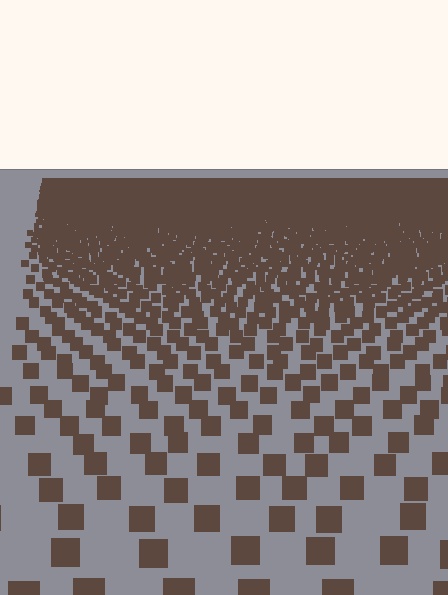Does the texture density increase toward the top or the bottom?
Density increases toward the top.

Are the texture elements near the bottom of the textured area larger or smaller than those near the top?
Larger. Near the bottom, elements are closer to the viewer and appear at a bigger on-screen size.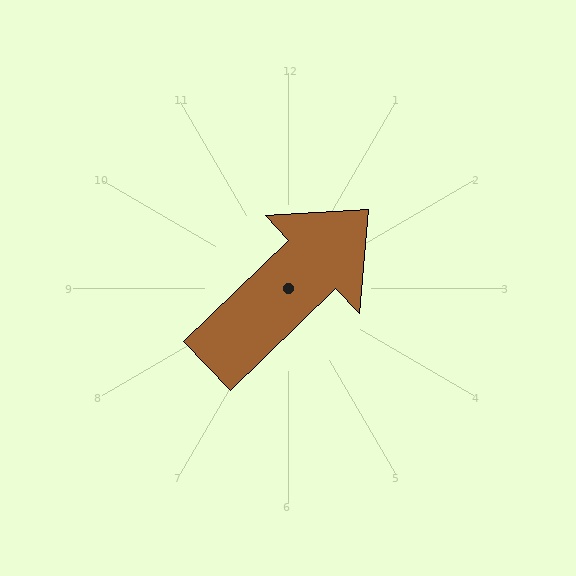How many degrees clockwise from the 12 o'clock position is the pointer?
Approximately 46 degrees.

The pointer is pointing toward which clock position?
Roughly 2 o'clock.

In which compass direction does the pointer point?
Northeast.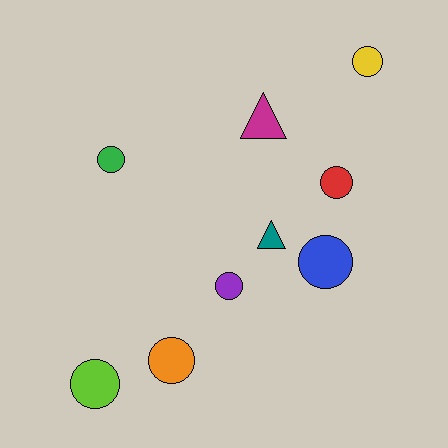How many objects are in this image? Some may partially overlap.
There are 9 objects.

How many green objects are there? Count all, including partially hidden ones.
There is 1 green object.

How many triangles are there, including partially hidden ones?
There are 2 triangles.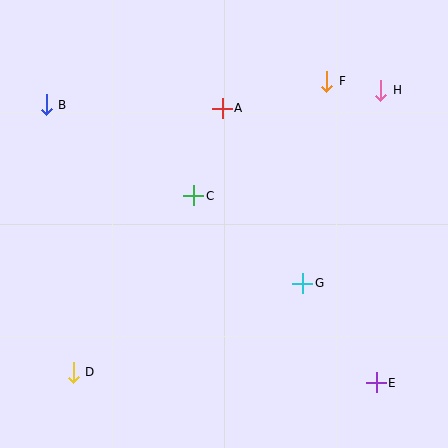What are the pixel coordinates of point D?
Point D is at (73, 372).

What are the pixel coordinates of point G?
Point G is at (303, 283).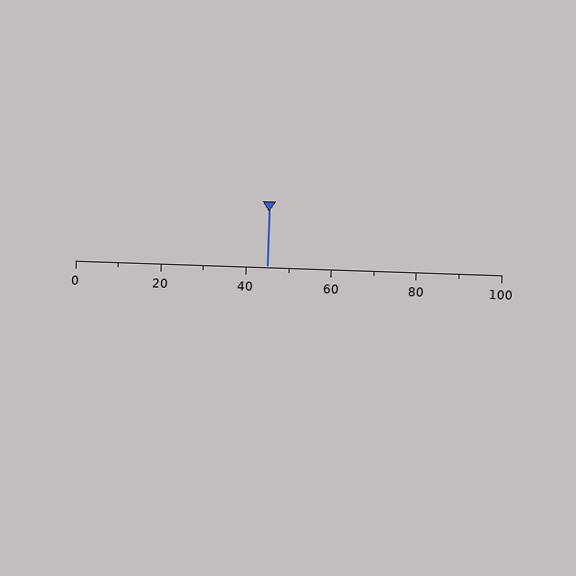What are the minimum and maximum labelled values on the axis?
The axis runs from 0 to 100.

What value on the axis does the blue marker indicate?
The marker indicates approximately 45.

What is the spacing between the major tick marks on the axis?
The major ticks are spaced 20 apart.